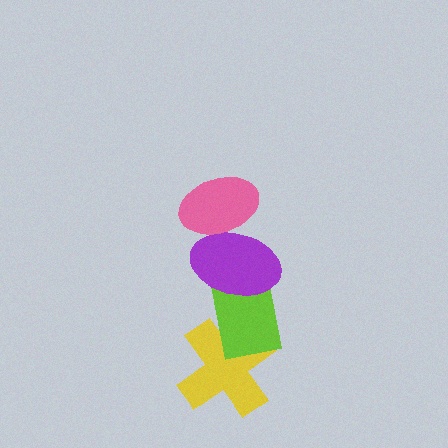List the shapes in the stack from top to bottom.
From top to bottom: the pink ellipse, the purple ellipse, the lime rectangle, the yellow cross.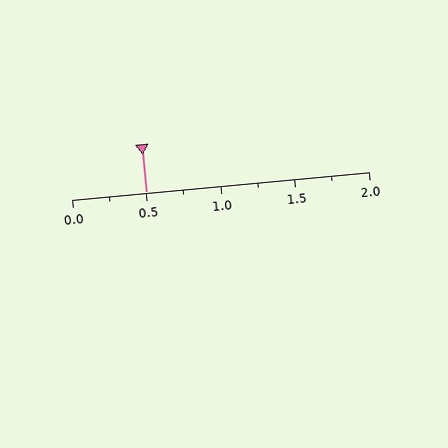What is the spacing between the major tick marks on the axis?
The major ticks are spaced 0.5 apart.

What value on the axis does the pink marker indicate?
The marker indicates approximately 0.5.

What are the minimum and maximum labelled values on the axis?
The axis runs from 0.0 to 2.0.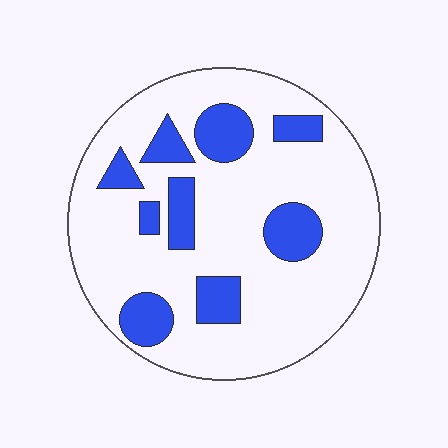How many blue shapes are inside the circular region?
9.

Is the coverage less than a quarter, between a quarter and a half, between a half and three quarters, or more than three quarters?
Less than a quarter.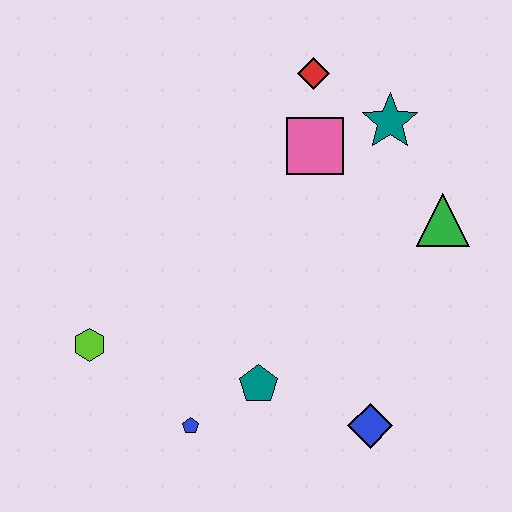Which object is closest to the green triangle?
The teal star is closest to the green triangle.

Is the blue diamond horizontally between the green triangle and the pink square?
Yes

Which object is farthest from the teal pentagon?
The red diamond is farthest from the teal pentagon.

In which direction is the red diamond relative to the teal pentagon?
The red diamond is above the teal pentagon.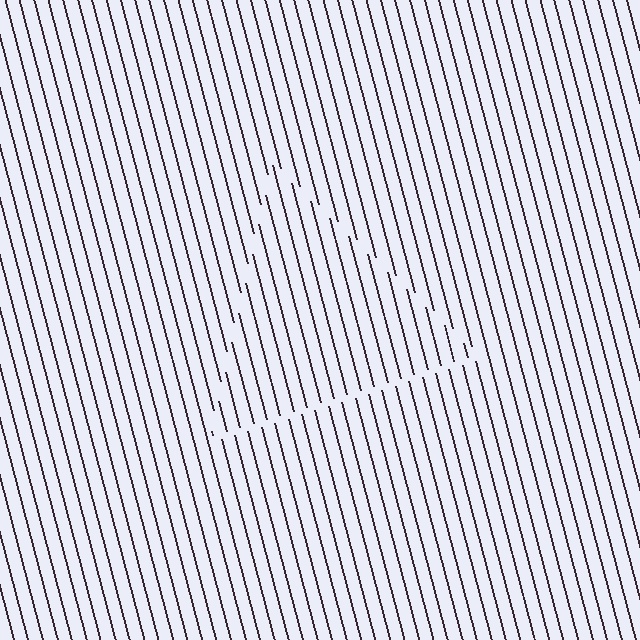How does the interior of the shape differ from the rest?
The interior of the shape contains the same grating, shifted by half a period — the contour is defined by the phase discontinuity where line-ends from the inner and outer gratings abut.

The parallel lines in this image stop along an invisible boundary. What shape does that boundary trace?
An illusory triangle. The interior of the shape contains the same grating, shifted by half a period — the contour is defined by the phase discontinuity where line-ends from the inner and outer gratings abut.